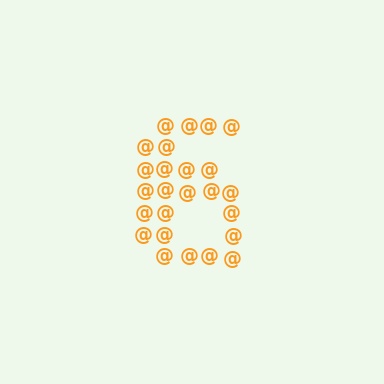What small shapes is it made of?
It is made of small at signs.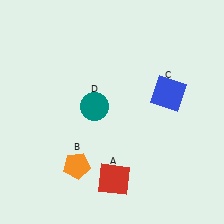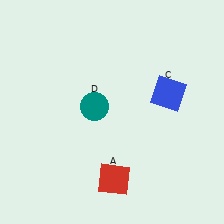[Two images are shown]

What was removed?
The orange pentagon (B) was removed in Image 2.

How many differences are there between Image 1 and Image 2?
There is 1 difference between the two images.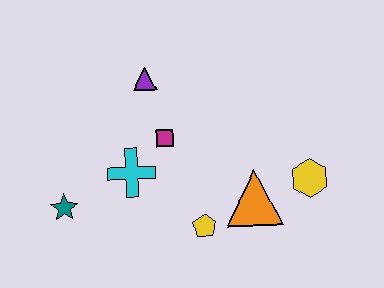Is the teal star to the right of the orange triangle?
No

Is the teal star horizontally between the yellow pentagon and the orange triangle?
No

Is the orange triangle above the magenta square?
No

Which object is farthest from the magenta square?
The yellow hexagon is farthest from the magenta square.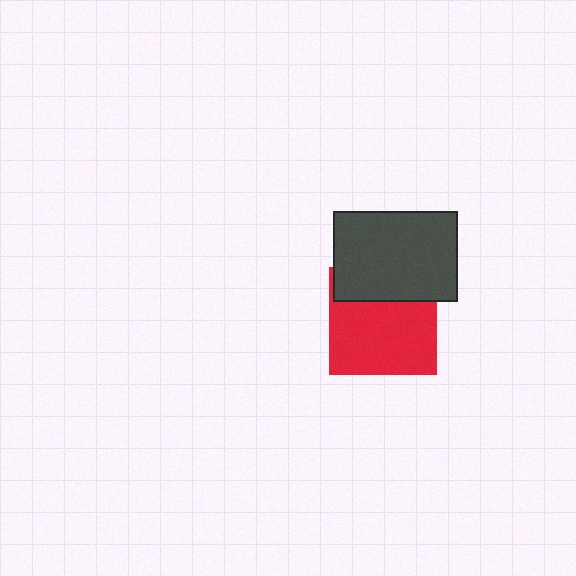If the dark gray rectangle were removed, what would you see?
You would see the complete red square.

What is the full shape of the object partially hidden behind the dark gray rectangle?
The partially hidden object is a red square.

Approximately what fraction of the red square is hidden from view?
Roughly 30% of the red square is hidden behind the dark gray rectangle.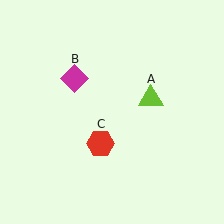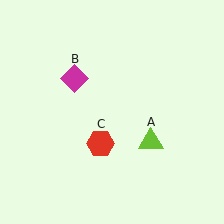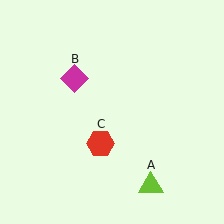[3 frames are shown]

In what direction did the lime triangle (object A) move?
The lime triangle (object A) moved down.